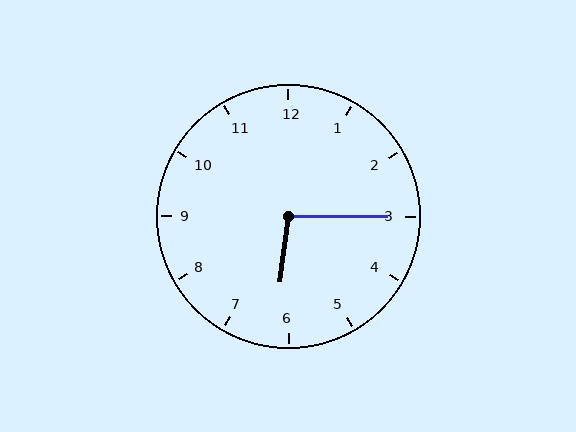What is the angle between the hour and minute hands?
Approximately 98 degrees.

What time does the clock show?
6:15.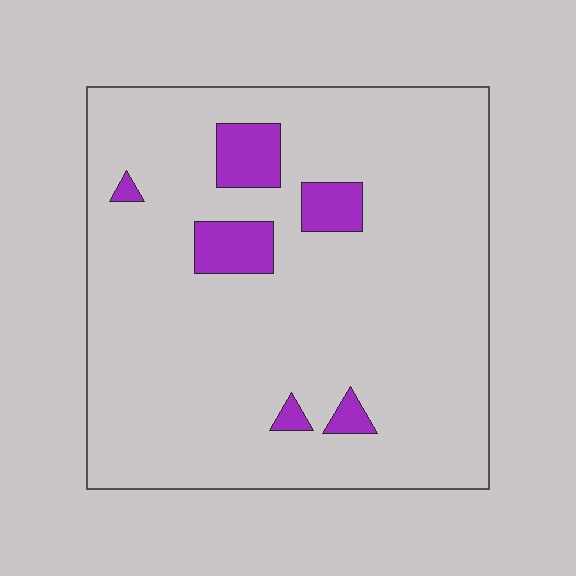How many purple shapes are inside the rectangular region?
6.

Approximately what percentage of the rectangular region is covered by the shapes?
Approximately 10%.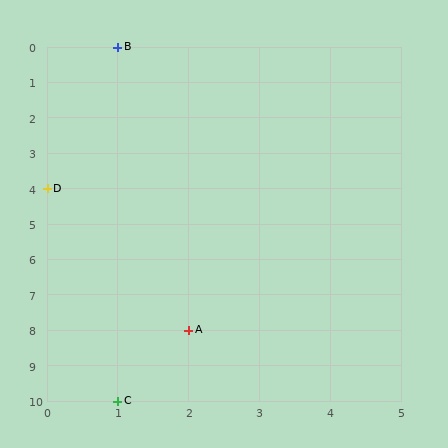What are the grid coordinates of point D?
Point D is at grid coordinates (0, 4).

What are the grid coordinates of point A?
Point A is at grid coordinates (2, 8).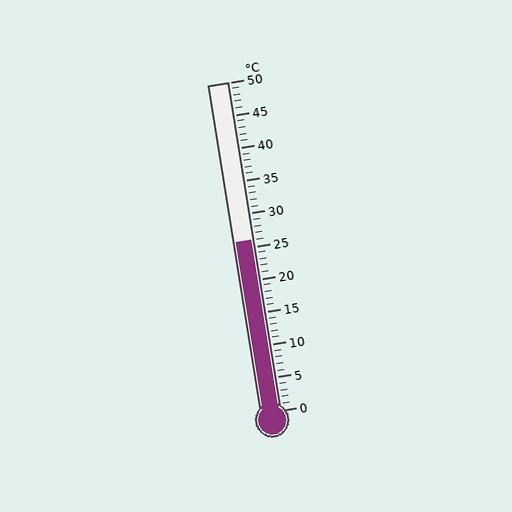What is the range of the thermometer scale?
The thermometer scale ranges from 0°C to 50°C.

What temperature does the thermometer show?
The thermometer shows approximately 26°C.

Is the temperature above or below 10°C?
The temperature is above 10°C.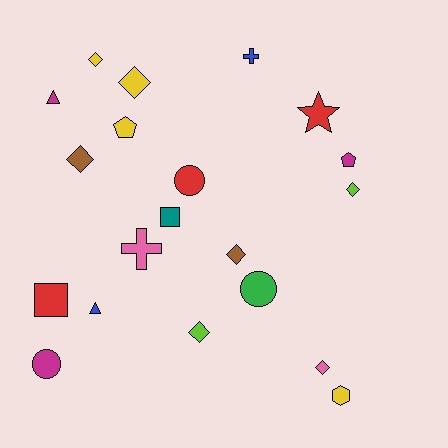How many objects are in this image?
There are 20 objects.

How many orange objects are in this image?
There are no orange objects.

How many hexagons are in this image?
There is 1 hexagon.